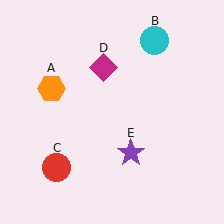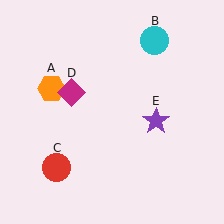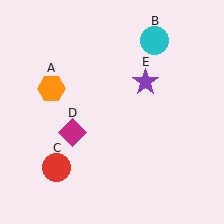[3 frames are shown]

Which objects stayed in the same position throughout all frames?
Orange hexagon (object A) and cyan circle (object B) and red circle (object C) remained stationary.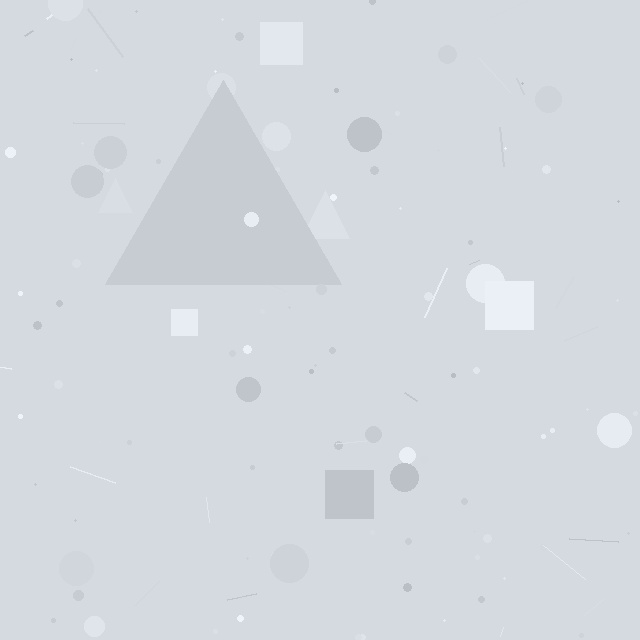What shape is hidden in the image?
A triangle is hidden in the image.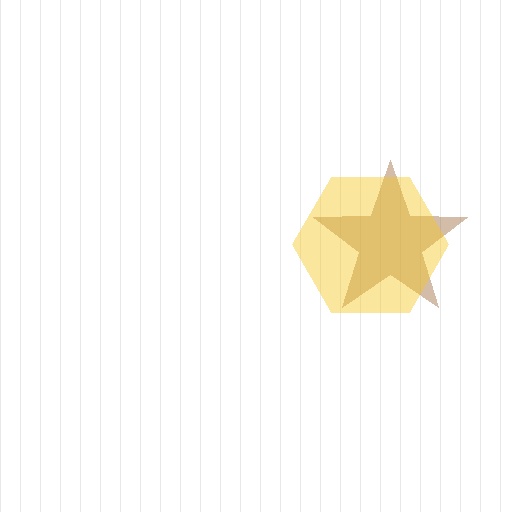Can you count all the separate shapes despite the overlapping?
Yes, there are 2 separate shapes.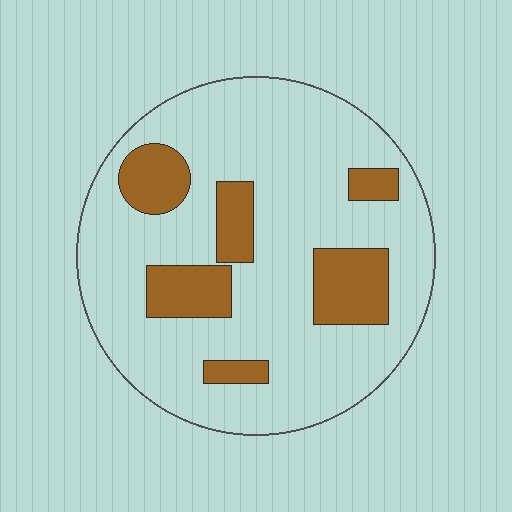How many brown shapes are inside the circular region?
6.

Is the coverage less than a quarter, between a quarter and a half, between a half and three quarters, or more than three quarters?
Less than a quarter.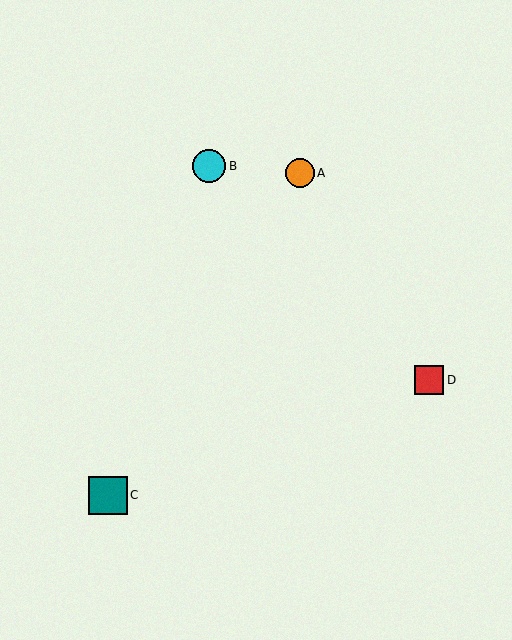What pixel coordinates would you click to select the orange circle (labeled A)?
Click at (300, 173) to select the orange circle A.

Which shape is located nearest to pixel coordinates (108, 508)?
The teal square (labeled C) at (108, 495) is nearest to that location.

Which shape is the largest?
The teal square (labeled C) is the largest.